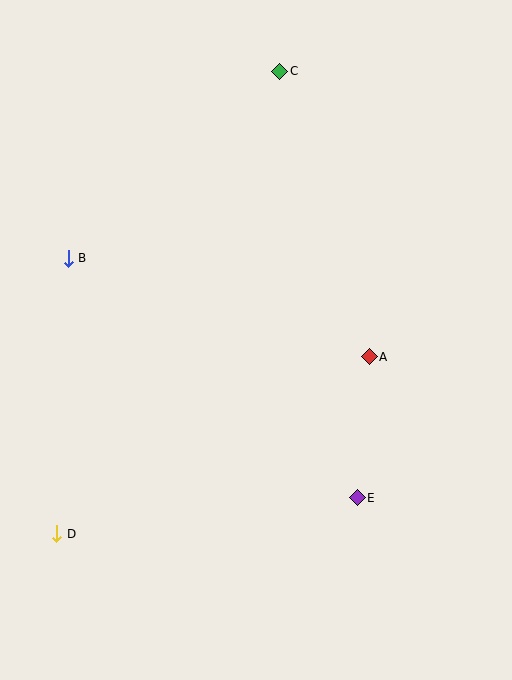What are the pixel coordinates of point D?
Point D is at (57, 534).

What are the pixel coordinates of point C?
Point C is at (280, 71).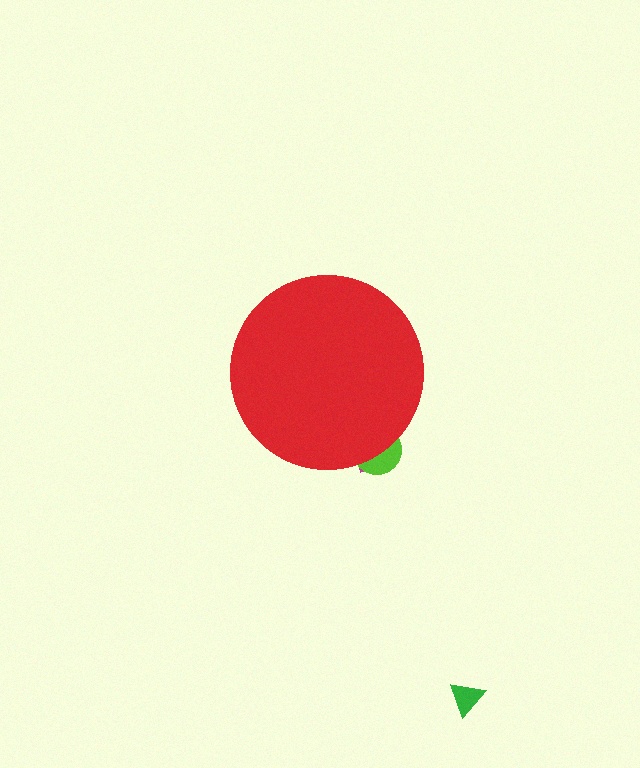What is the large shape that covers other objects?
A red circle.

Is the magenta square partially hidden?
Yes, the magenta square is partially hidden behind the red circle.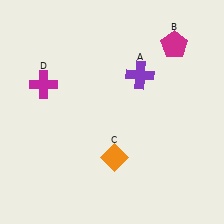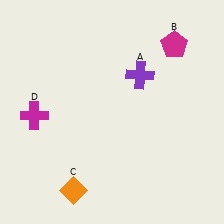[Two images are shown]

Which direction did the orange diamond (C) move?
The orange diamond (C) moved left.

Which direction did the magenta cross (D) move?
The magenta cross (D) moved down.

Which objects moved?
The objects that moved are: the orange diamond (C), the magenta cross (D).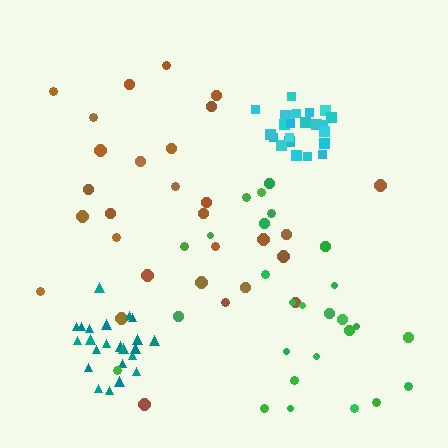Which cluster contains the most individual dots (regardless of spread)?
Brown (29).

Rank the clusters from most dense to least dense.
teal, cyan, green, brown.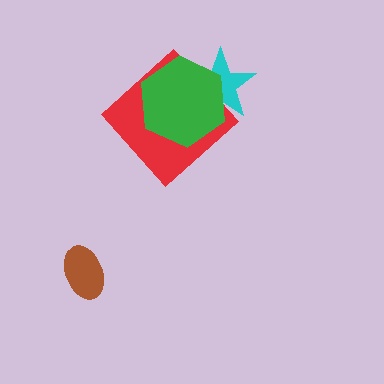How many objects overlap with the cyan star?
2 objects overlap with the cyan star.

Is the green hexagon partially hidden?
No, no other shape covers it.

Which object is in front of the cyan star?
The green hexagon is in front of the cyan star.